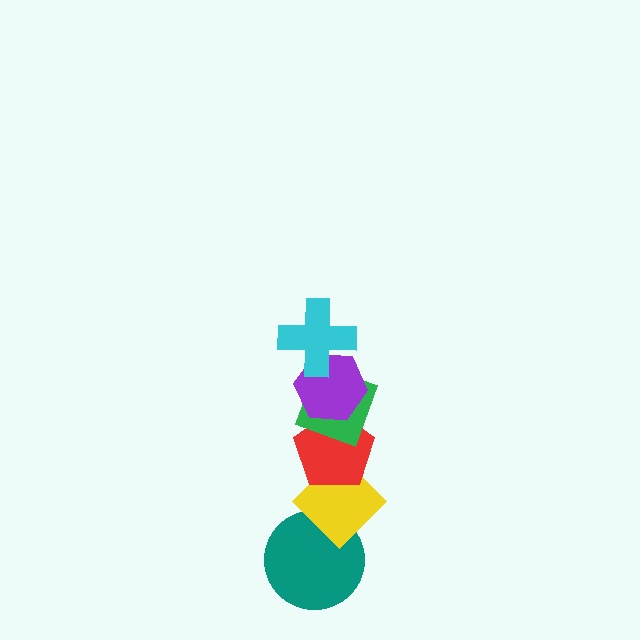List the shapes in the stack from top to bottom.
From top to bottom: the cyan cross, the purple hexagon, the green diamond, the red pentagon, the yellow diamond, the teal circle.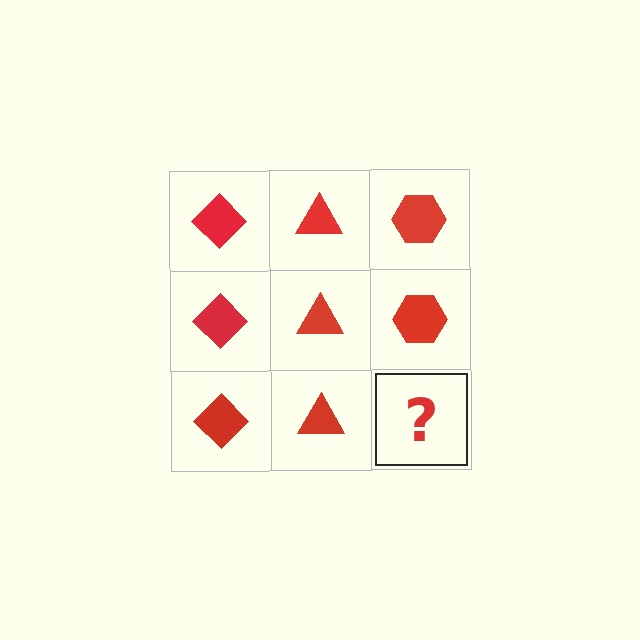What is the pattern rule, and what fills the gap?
The rule is that each column has a consistent shape. The gap should be filled with a red hexagon.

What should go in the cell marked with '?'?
The missing cell should contain a red hexagon.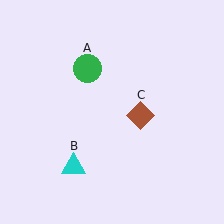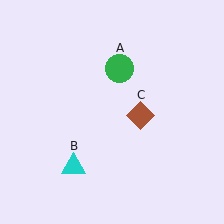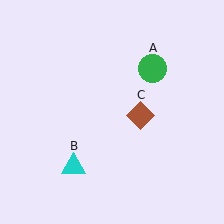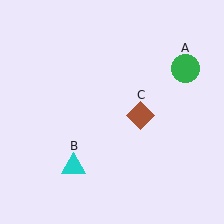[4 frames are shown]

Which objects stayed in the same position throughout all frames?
Cyan triangle (object B) and brown diamond (object C) remained stationary.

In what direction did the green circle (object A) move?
The green circle (object A) moved right.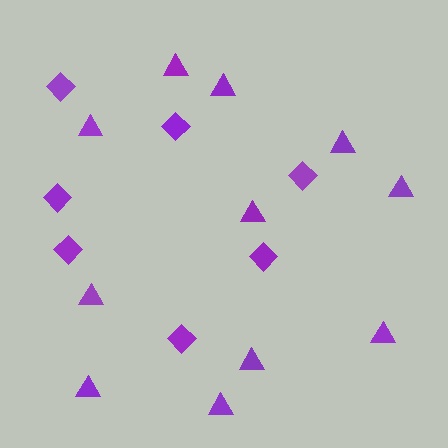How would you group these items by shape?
There are 2 groups: one group of diamonds (7) and one group of triangles (11).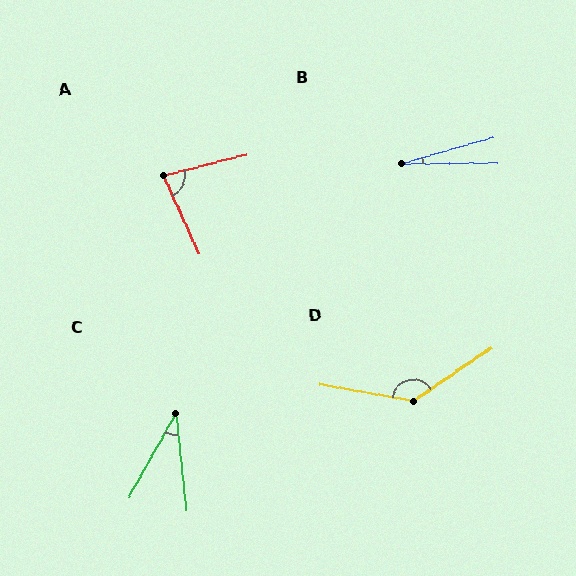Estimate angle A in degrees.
Approximately 79 degrees.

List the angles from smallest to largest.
B (15°), C (35°), A (79°), D (136°).